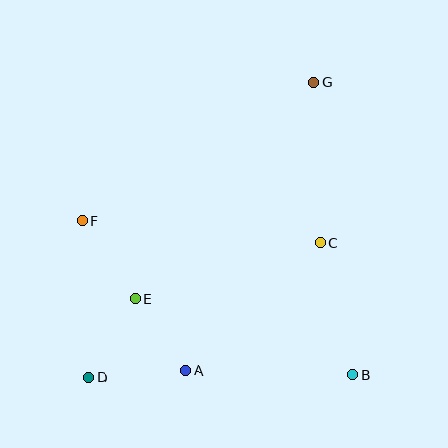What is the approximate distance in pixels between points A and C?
The distance between A and C is approximately 186 pixels.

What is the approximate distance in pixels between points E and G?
The distance between E and G is approximately 280 pixels.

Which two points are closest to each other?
Points A and E are closest to each other.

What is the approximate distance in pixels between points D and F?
The distance between D and F is approximately 157 pixels.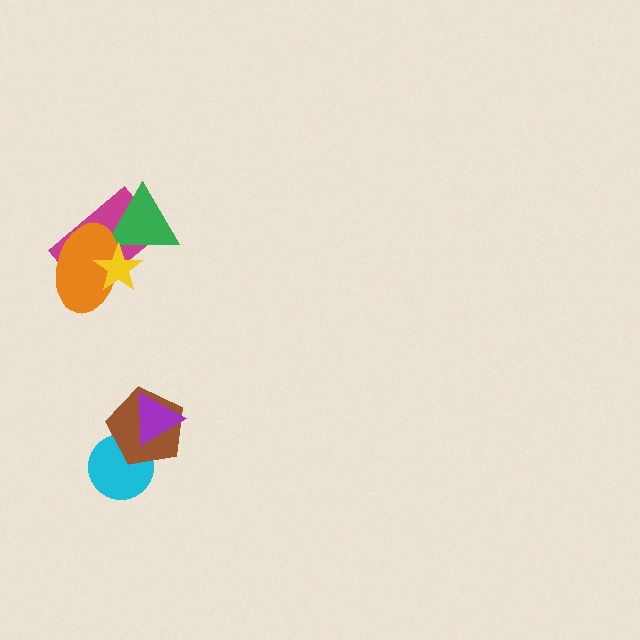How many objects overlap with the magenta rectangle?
3 objects overlap with the magenta rectangle.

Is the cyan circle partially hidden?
Yes, it is partially covered by another shape.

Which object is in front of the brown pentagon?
The purple triangle is in front of the brown pentagon.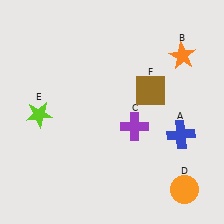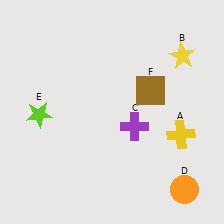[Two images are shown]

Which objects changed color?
A changed from blue to yellow. B changed from orange to yellow.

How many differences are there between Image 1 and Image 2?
There are 2 differences between the two images.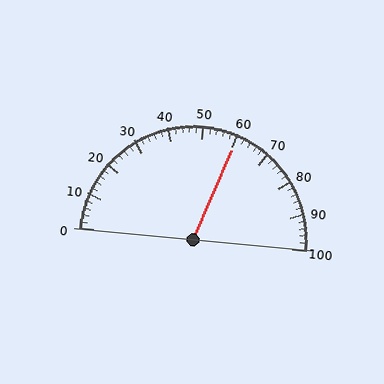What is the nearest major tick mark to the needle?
The nearest major tick mark is 60.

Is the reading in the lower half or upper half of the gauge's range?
The reading is in the upper half of the range (0 to 100).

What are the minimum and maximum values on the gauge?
The gauge ranges from 0 to 100.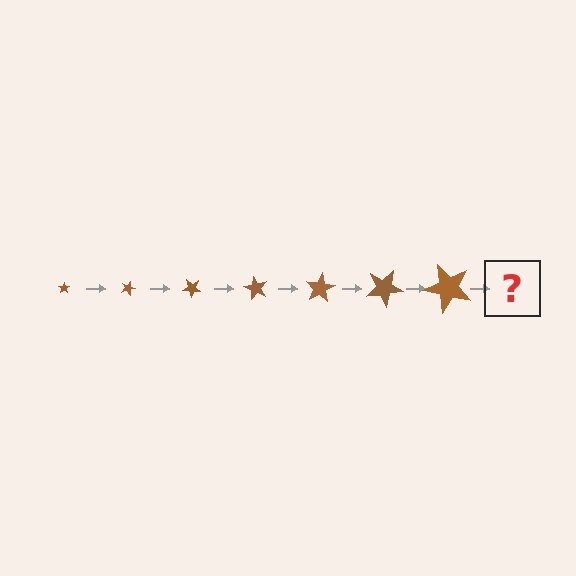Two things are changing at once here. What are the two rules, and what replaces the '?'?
The two rules are that the star grows larger each step and it rotates 20 degrees each step. The '?' should be a star, larger than the previous one and rotated 140 degrees from the start.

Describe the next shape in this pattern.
It should be a star, larger than the previous one and rotated 140 degrees from the start.